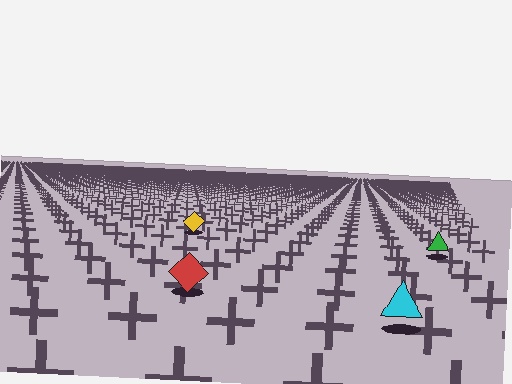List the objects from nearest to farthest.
From nearest to farthest: the cyan triangle, the red diamond, the green triangle, the yellow diamond.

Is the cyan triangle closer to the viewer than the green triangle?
Yes. The cyan triangle is closer — you can tell from the texture gradient: the ground texture is coarser near it.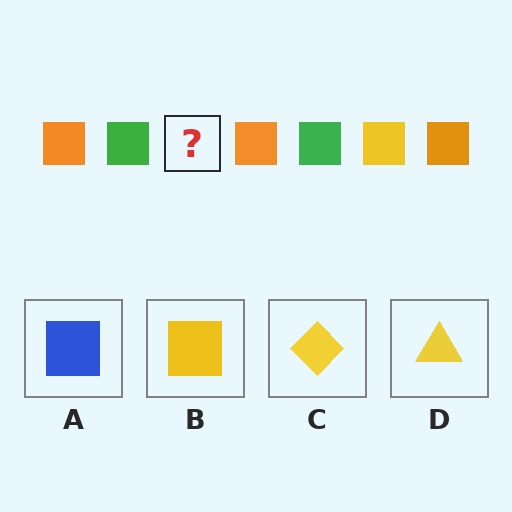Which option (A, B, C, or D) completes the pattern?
B.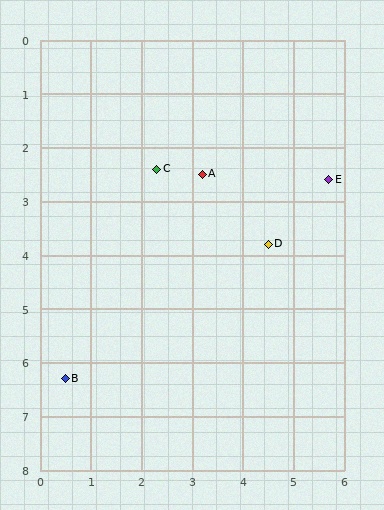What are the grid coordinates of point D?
Point D is at approximately (4.5, 3.8).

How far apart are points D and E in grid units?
Points D and E are about 1.7 grid units apart.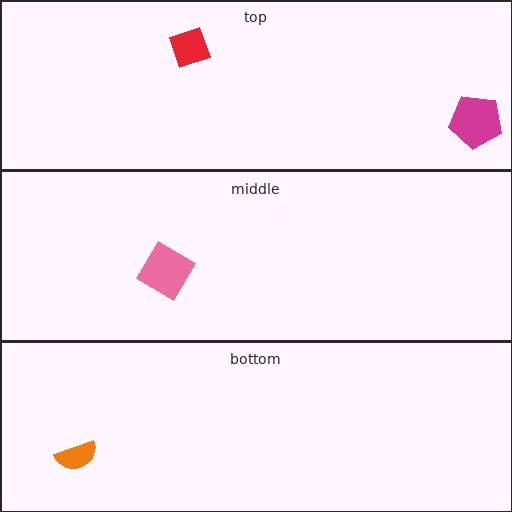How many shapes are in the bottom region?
1.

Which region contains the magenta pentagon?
The top region.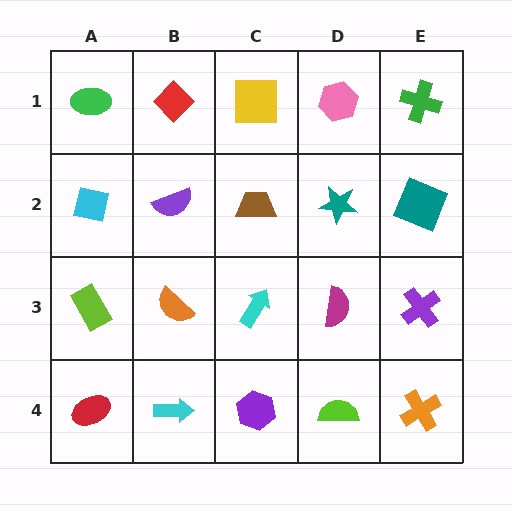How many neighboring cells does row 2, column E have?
3.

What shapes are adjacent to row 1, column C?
A brown trapezoid (row 2, column C), a red diamond (row 1, column B), a pink hexagon (row 1, column D).